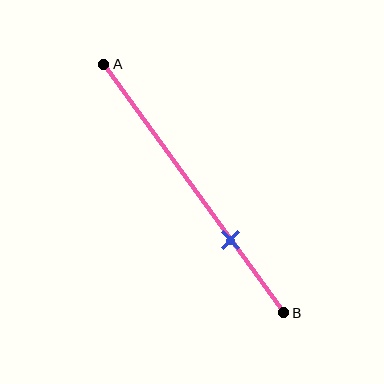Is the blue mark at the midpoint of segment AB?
No, the mark is at about 70% from A, not at the 50% midpoint.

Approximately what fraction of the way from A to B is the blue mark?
The blue mark is approximately 70% of the way from A to B.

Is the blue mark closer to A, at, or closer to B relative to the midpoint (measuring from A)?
The blue mark is closer to point B than the midpoint of segment AB.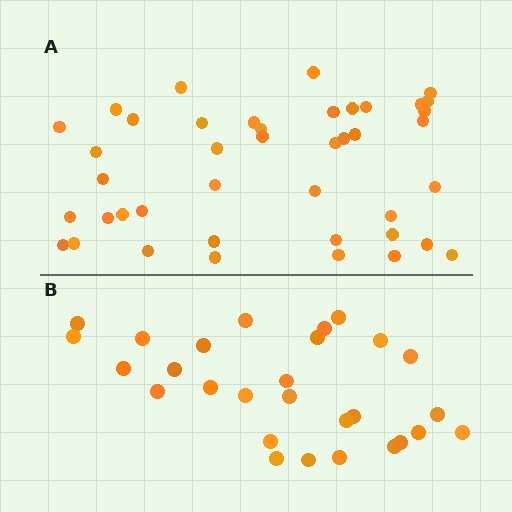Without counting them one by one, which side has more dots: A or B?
Region A (the top region) has more dots.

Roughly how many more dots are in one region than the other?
Region A has approximately 15 more dots than region B.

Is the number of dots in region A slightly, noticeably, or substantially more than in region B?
Region A has substantially more. The ratio is roughly 1.5 to 1.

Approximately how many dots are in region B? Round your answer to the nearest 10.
About 30 dots. (The exact count is 28, which rounds to 30.)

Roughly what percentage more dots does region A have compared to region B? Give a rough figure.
About 50% more.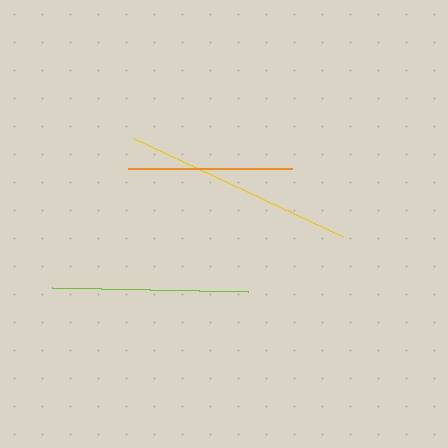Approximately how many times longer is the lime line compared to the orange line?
The lime line is approximately 1.2 times the length of the orange line.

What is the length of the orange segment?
The orange segment is approximately 163 pixels long.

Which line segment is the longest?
The yellow line is the longest at approximately 231 pixels.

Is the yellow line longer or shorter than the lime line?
The yellow line is longer than the lime line.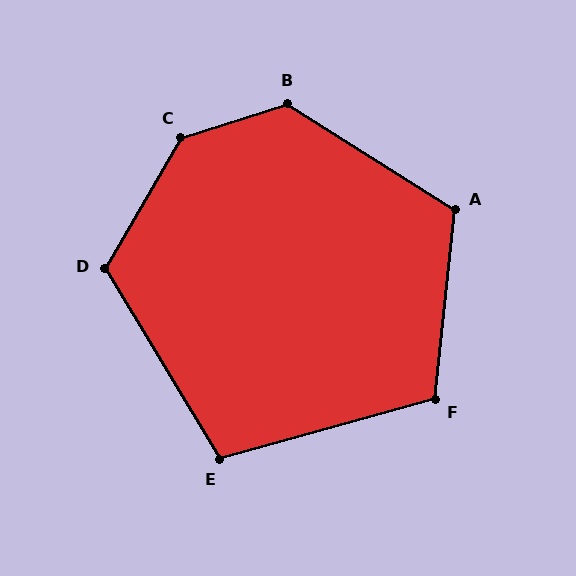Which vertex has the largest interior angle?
C, at approximately 138 degrees.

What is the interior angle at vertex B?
Approximately 130 degrees (obtuse).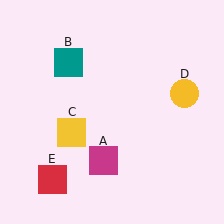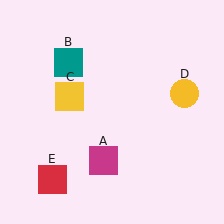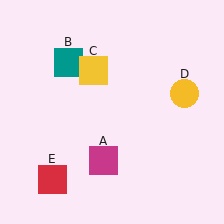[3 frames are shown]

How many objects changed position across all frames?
1 object changed position: yellow square (object C).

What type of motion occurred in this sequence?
The yellow square (object C) rotated clockwise around the center of the scene.